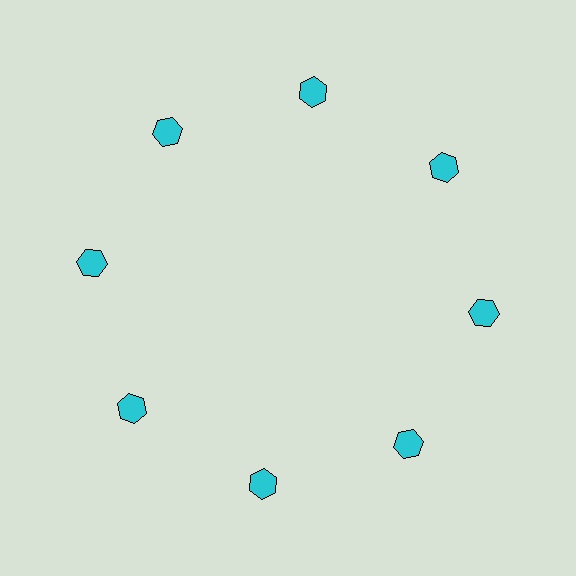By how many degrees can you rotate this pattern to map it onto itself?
The pattern maps onto itself every 45 degrees of rotation.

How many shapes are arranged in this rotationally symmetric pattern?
There are 8 shapes, arranged in 8 groups of 1.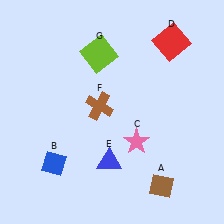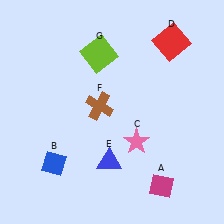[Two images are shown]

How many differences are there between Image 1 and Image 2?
There is 1 difference between the two images.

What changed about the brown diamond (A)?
In Image 1, A is brown. In Image 2, it changed to magenta.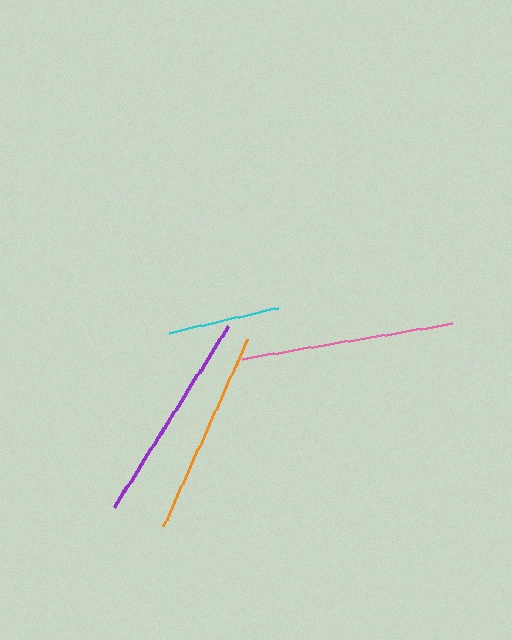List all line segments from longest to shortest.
From longest to shortest: purple, pink, orange, cyan.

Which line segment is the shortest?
The cyan line is the shortest at approximately 113 pixels.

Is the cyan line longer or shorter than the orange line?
The orange line is longer than the cyan line.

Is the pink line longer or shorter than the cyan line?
The pink line is longer than the cyan line.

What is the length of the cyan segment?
The cyan segment is approximately 113 pixels long.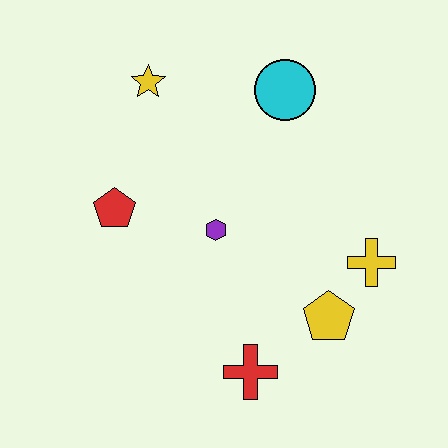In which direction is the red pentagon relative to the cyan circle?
The red pentagon is to the left of the cyan circle.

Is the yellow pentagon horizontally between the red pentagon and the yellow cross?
Yes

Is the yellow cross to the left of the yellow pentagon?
No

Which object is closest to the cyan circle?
The yellow star is closest to the cyan circle.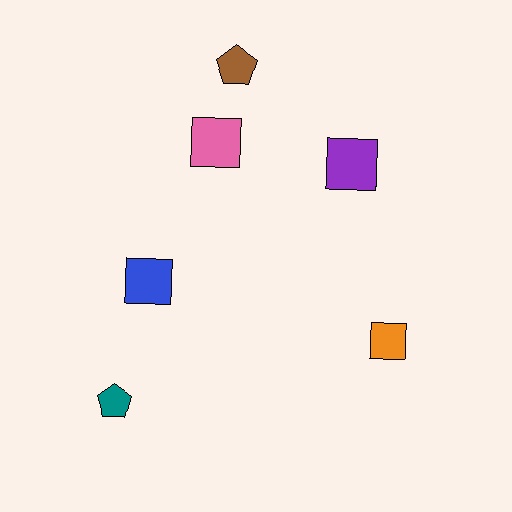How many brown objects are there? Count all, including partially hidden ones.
There is 1 brown object.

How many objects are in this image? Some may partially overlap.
There are 6 objects.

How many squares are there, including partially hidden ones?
There are 4 squares.